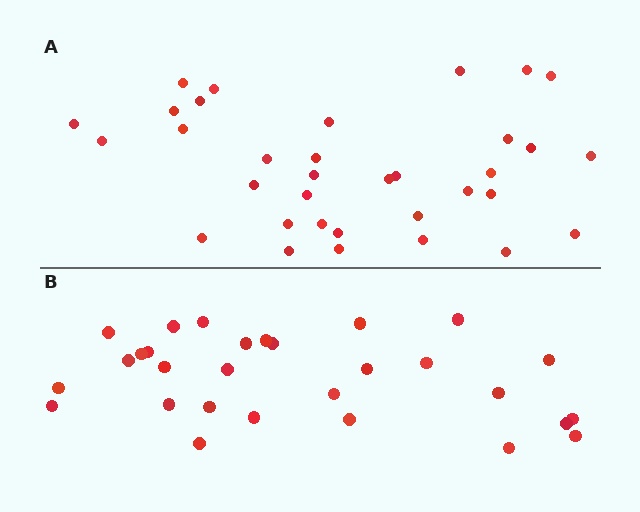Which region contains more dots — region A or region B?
Region A (the top region) has more dots.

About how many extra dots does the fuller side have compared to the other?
Region A has about 5 more dots than region B.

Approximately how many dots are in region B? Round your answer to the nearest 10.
About 30 dots. (The exact count is 29, which rounds to 30.)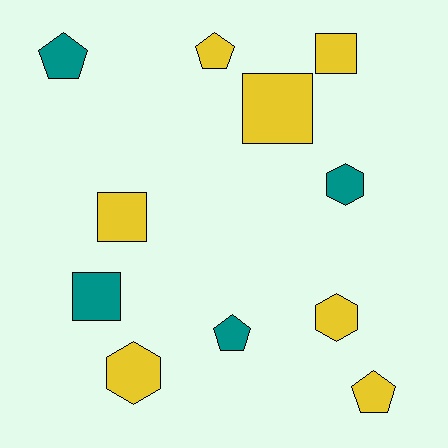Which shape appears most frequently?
Square, with 4 objects.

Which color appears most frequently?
Yellow, with 7 objects.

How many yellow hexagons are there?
There are 2 yellow hexagons.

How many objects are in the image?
There are 11 objects.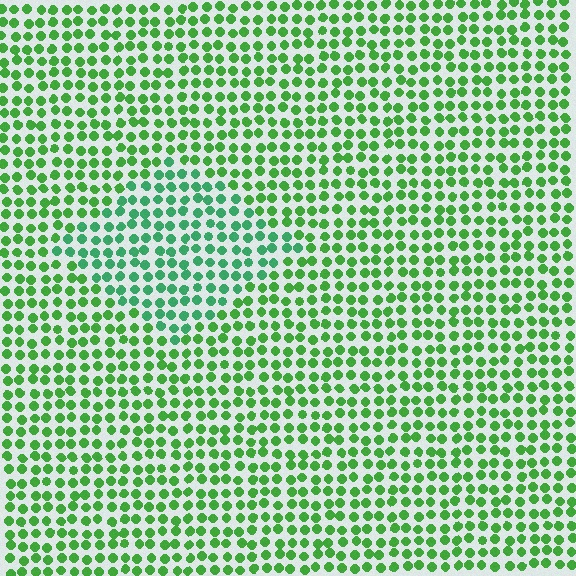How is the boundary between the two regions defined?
The boundary is defined purely by a slight shift in hue (about 28 degrees). Spacing, size, and orientation are identical on both sides.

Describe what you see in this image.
The image is filled with small green elements in a uniform arrangement. A diamond-shaped region is visible where the elements are tinted to a slightly different hue, forming a subtle color boundary.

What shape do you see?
I see a diamond.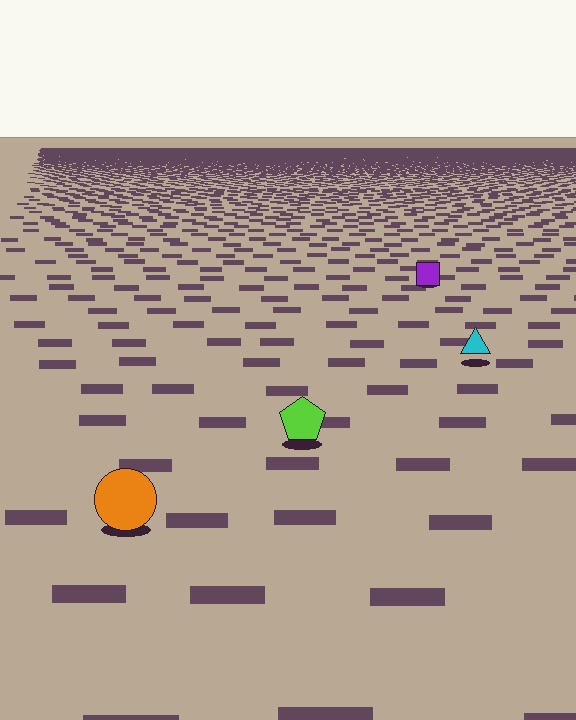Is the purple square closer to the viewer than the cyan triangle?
No. The cyan triangle is closer — you can tell from the texture gradient: the ground texture is coarser near it.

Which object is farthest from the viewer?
The purple square is farthest from the viewer. It appears smaller and the ground texture around it is denser.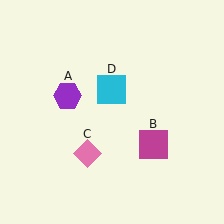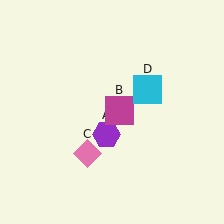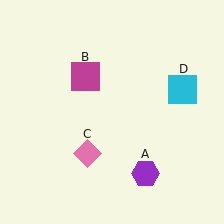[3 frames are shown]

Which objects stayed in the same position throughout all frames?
Pink diamond (object C) remained stationary.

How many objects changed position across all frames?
3 objects changed position: purple hexagon (object A), magenta square (object B), cyan square (object D).